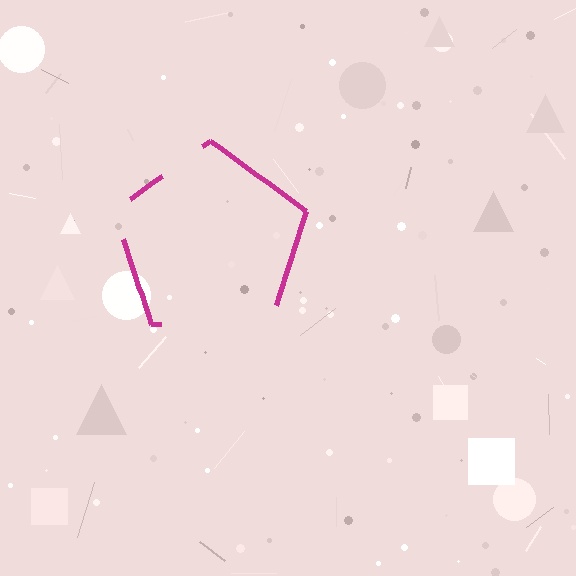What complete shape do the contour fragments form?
The contour fragments form a pentagon.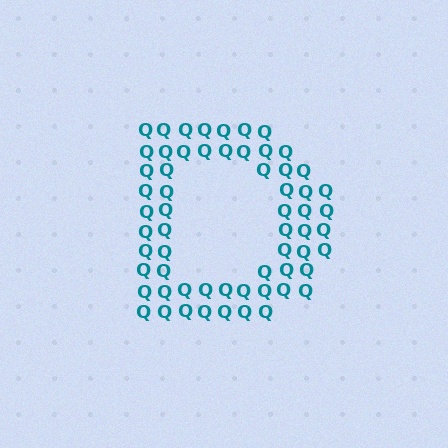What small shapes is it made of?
It is made of small letter Q's.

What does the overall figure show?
The overall figure shows the letter D.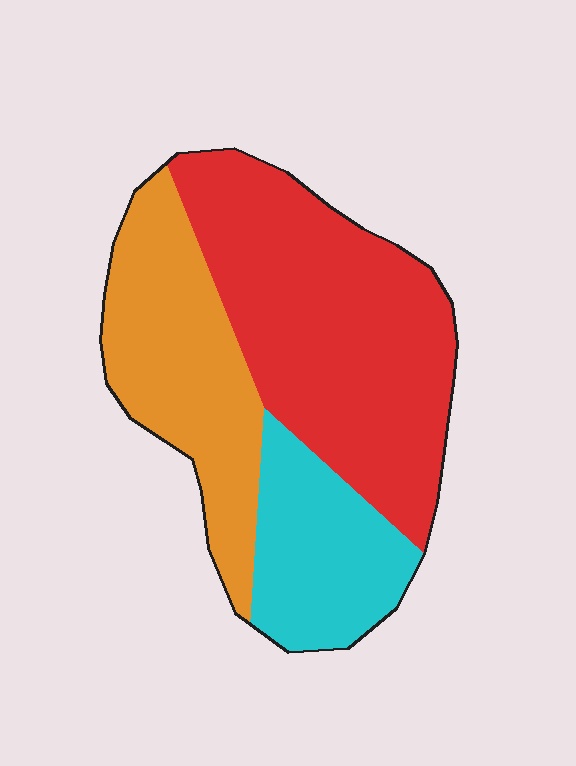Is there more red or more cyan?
Red.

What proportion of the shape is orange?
Orange covers roughly 30% of the shape.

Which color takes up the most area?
Red, at roughly 50%.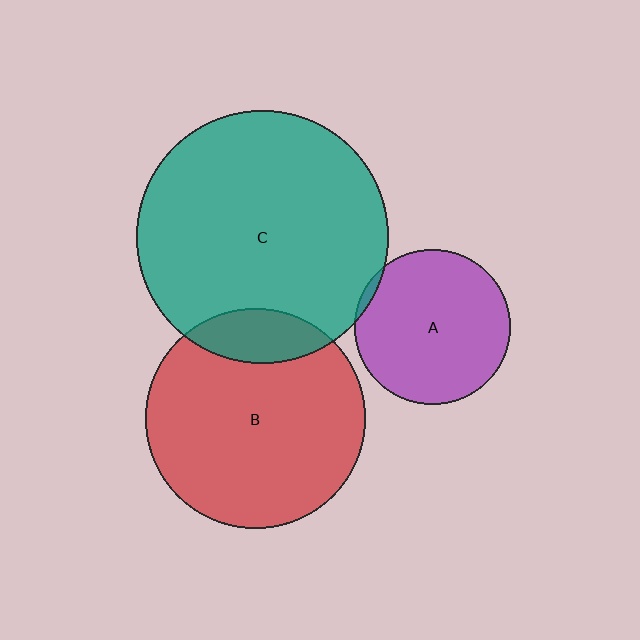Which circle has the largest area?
Circle C (teal).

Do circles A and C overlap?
Yes.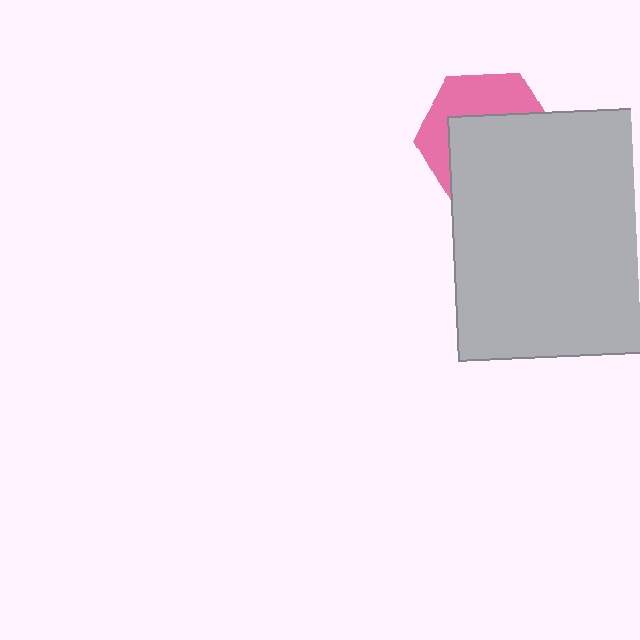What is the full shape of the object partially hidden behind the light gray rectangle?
The partially hidden object is a pink hexagon.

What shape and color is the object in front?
The object in front is a light gray rectangle.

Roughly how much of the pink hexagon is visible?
A small part of it is visible (roughly 39%).